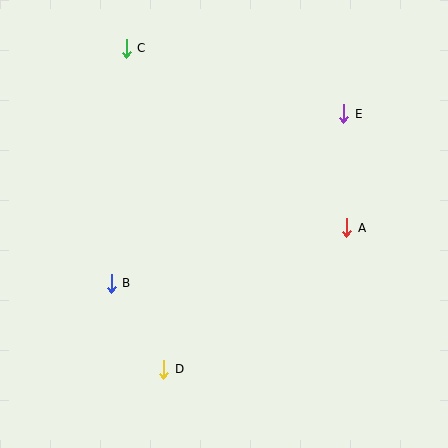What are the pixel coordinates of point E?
Point E is at (344, 114).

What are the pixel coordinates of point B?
Point B is at (111, 283).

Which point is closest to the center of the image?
Point A at (347, 228) is closest to the center.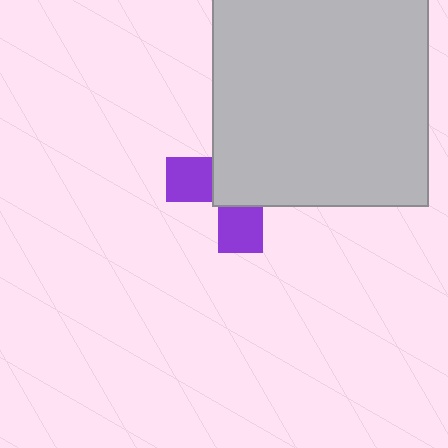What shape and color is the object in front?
The object in front is a light gray square.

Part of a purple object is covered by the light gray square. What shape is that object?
It is a cross.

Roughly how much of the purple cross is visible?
A small part of it is visible (roughly 37%).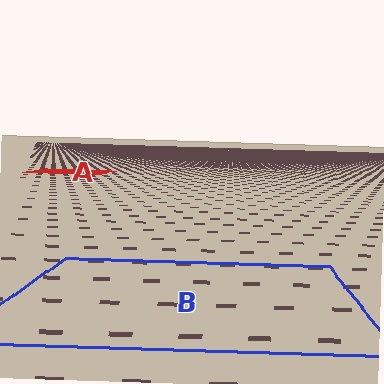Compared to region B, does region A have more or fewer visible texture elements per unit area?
Region A has more texture elements per unit area — they are packed more densely because it is farther away.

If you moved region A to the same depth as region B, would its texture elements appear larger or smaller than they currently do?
They would appear larger. At a closer depth, the same texture elements are projected at a bigger on-screen size.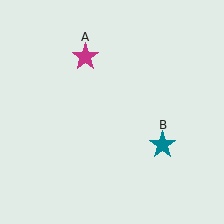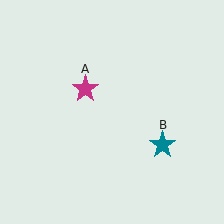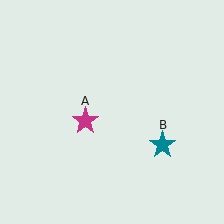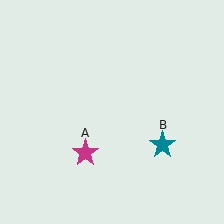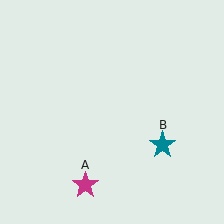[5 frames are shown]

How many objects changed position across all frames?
1 object changed position: magenta star (object A).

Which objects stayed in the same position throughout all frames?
Teal star (object B) remained stationary.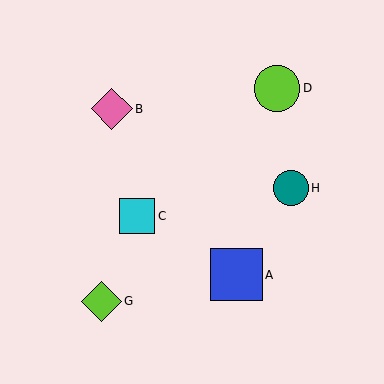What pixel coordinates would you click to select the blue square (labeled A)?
Click at (237, 275) to select the blue square A.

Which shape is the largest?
The blue square (labeled A) is the largest.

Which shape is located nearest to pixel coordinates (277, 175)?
The teal circle (labeled H) at (291, 188) is nearest to that location.